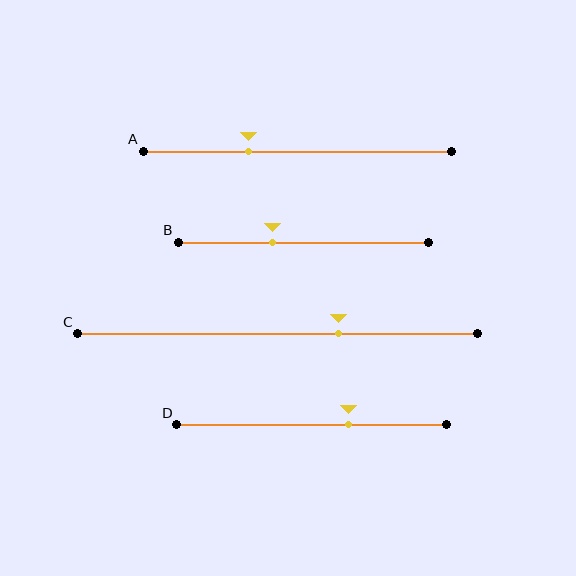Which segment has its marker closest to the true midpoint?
Segment B has its marker closest to the true midpoint.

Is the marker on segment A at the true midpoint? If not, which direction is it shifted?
No, the marker on segment A is shifted to the left by about 16% of the segment length.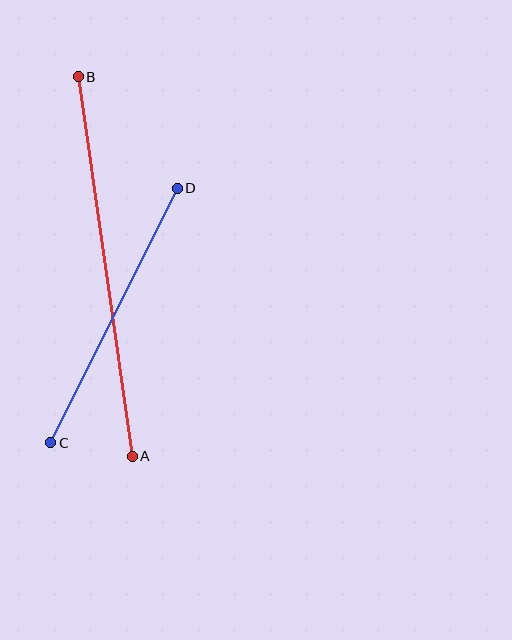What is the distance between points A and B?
The distance is approximately 383 pixels.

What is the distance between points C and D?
The distance is approximately 284 pixels.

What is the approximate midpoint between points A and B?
The midpoint is at approximately (105, 267) pixels.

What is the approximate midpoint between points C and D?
The midpoint is at approximately (114, 315) pixels.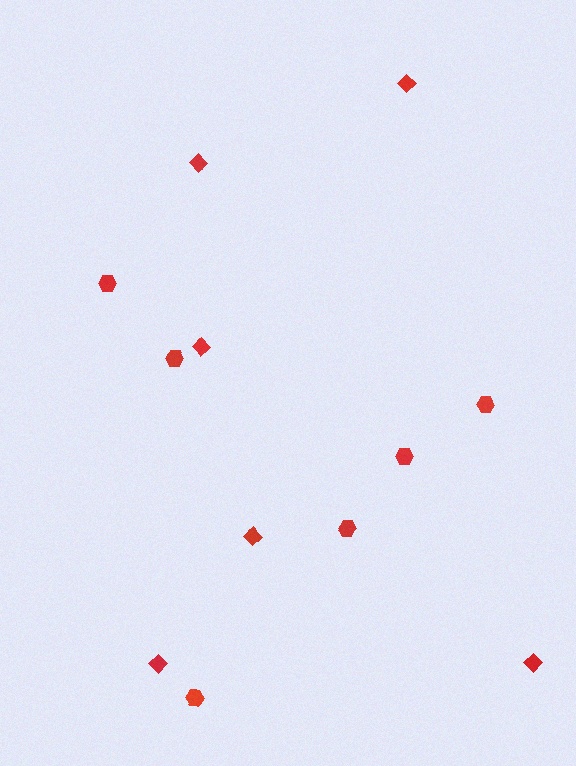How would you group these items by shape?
There are 2 groups: one group of hexagons (6) and one group of diamonds (6).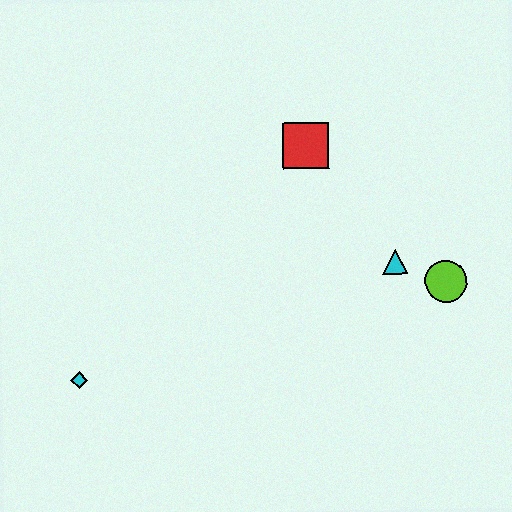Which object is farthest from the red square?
The cyan diamond is farthest from the red square.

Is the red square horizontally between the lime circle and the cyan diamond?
Yes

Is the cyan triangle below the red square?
Yes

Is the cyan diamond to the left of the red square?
Yes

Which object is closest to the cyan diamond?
The red square is closest to the cyan diamond.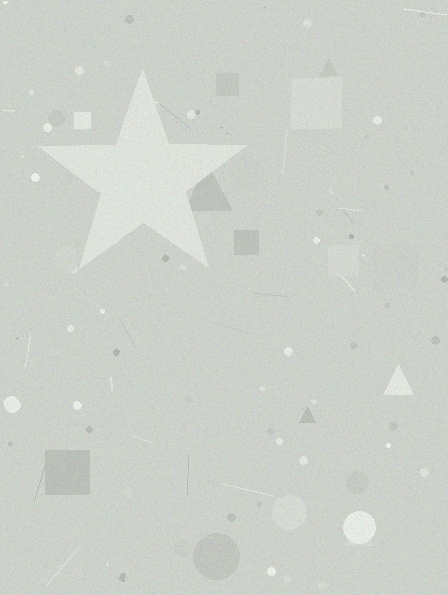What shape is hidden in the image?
A star is hidden in the image.